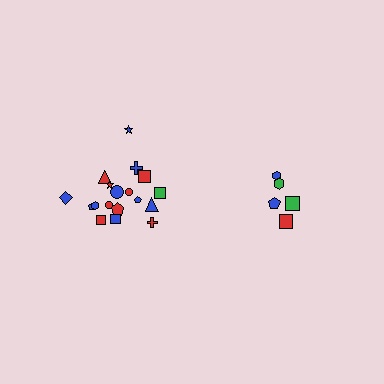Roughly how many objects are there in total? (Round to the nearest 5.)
Roughly 25 objects in total.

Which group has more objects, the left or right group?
The left group.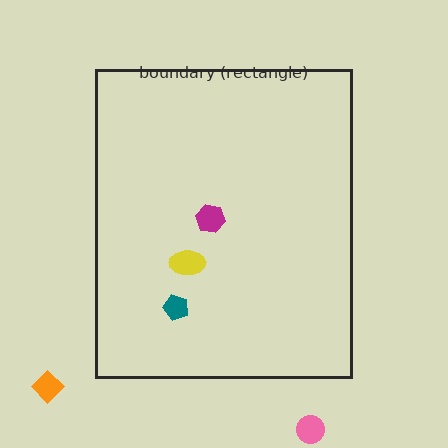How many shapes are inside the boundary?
3 inside, 2 outside.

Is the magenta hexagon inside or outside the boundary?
Inside.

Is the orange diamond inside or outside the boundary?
Outside.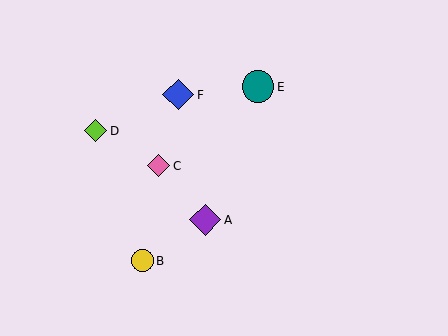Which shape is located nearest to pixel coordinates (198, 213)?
The purple diamond (labeled A) at (205, 220) is nearest to that location.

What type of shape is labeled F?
Shape F is a blue diamond.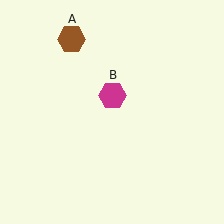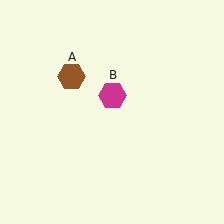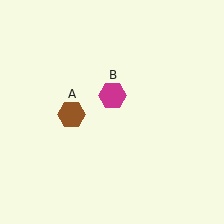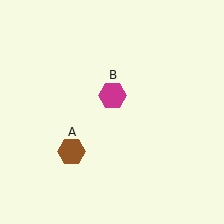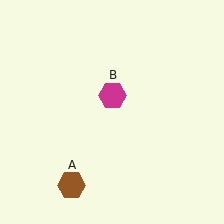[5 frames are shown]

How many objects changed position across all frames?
1 object changed position: brown hexagon (object A).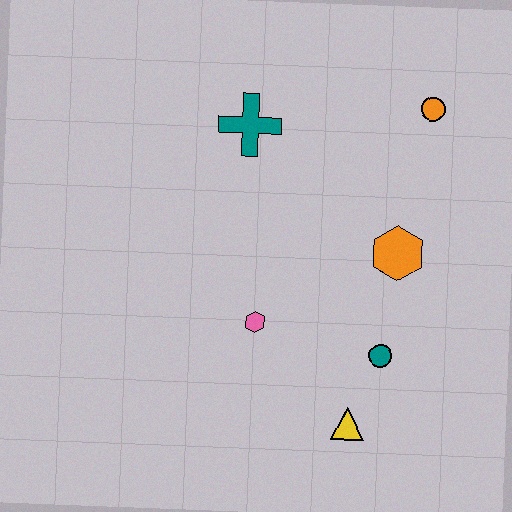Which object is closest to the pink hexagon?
The teal circle is closest to the pink hexagon.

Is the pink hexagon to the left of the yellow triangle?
Yes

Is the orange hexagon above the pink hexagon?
Yes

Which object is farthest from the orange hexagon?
The teal cross is farthest from the orange hexagon.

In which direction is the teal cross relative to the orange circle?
The teal cross is to the left of the orange circle.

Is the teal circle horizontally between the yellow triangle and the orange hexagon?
Yes